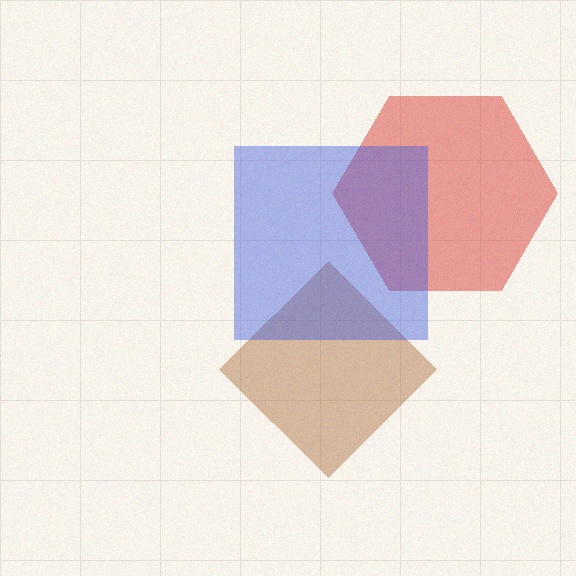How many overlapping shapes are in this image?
There are 3 overlapping shapes in the image.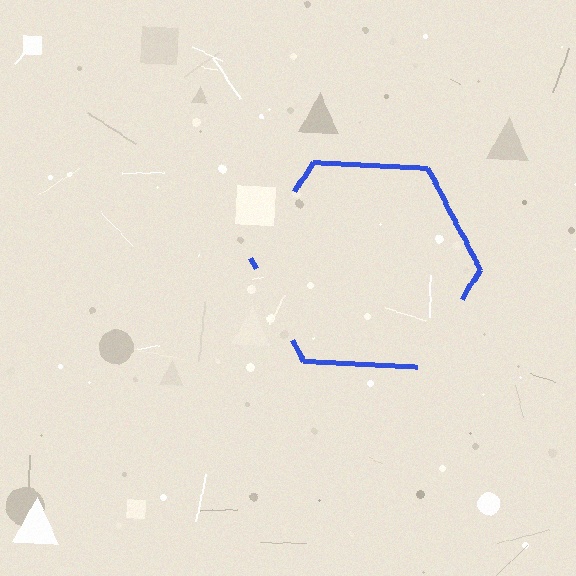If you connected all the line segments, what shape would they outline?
They would outline a hexagon.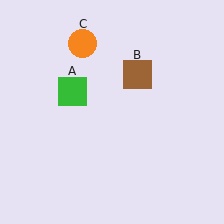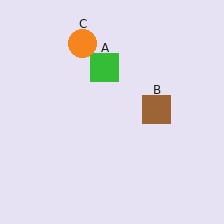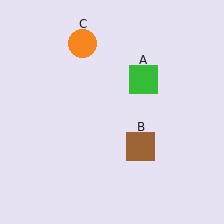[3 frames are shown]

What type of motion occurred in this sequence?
The green square (object A), brown square (object B) rotated clockwise around the center of the scene.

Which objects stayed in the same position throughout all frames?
Orange circle (object C) remained stationary.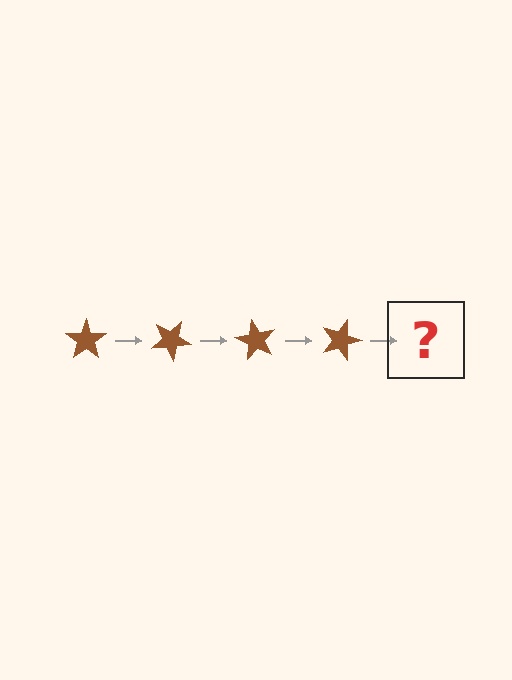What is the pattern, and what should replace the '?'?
The pattern is that the star rotates 30 degrees each step. The '?' should be a brown star rotated 120 degrees.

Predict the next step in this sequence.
The next step is a brown star rotated 120 degrees.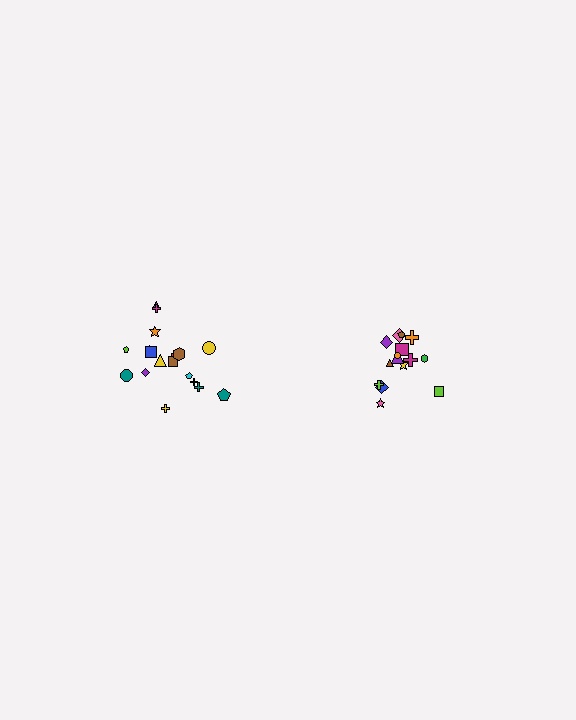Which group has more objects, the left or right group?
The left group.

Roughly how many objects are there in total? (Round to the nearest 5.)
Roughly 35 objects in total.